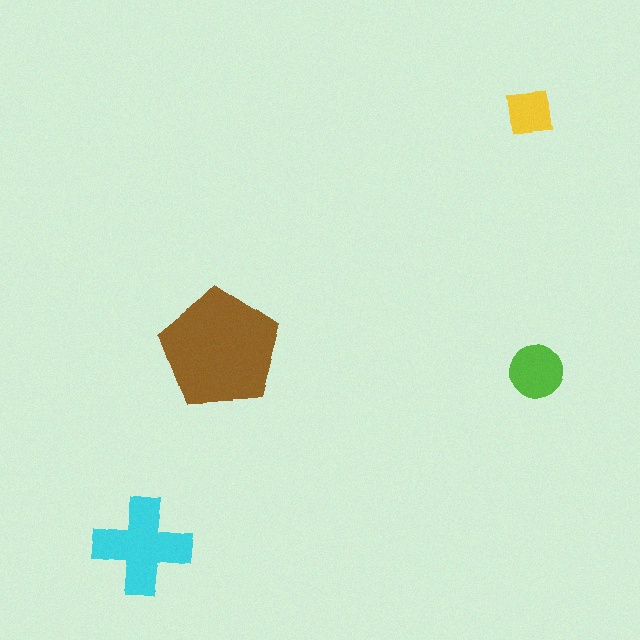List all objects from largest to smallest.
The brown pentagon, the cyan cross, the lime circle, the yellow square.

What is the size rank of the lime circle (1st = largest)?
3rd.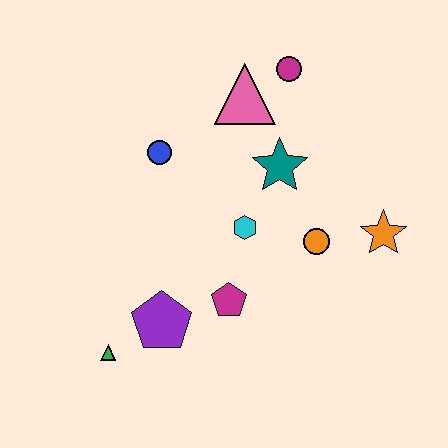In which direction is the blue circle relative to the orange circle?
The blue circle is to the left of the orange circle.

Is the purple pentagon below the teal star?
Yes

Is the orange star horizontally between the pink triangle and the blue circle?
No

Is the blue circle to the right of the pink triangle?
No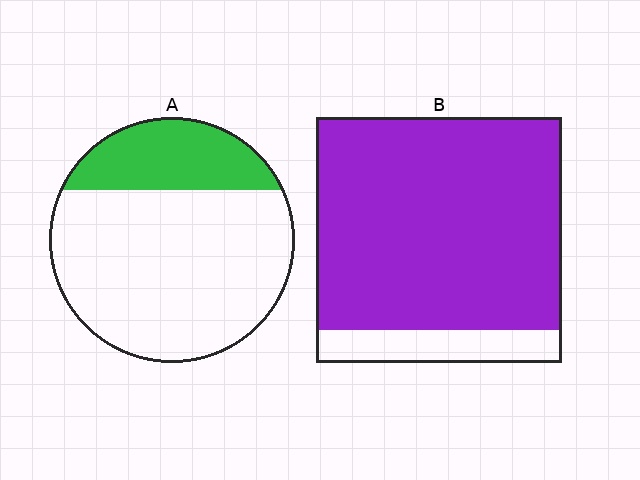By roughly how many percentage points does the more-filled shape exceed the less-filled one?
By roughly 60 percentage points (B over A).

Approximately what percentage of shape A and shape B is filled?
A is approximately 25% and B is approximately 85%.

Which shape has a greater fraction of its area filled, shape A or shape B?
Shape B.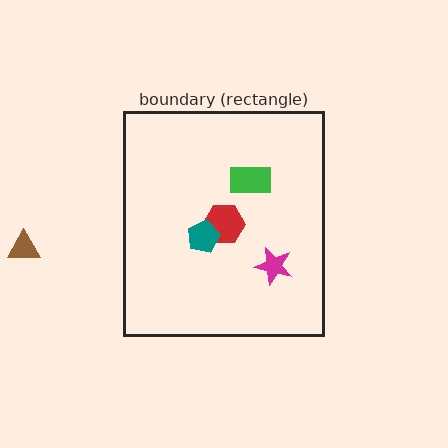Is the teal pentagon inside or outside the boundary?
Inside.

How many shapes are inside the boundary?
4 inside, 1 outside.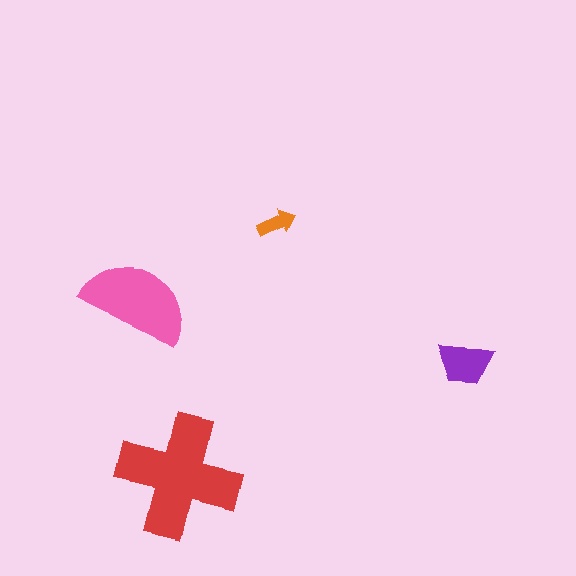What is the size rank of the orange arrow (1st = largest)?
4th.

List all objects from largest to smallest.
The red cross, the pink semicircle, the purple trapezoid, the orange arrow.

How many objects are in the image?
There are 4 objects in the image.